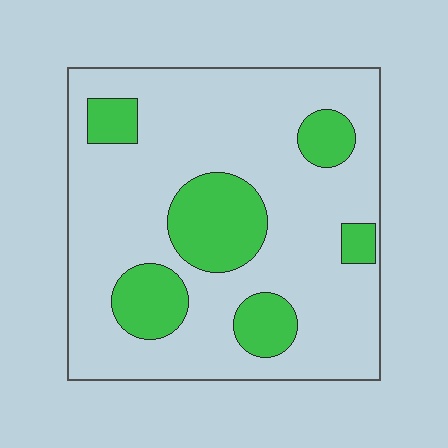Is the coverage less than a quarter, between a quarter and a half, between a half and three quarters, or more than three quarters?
Less than a quarter.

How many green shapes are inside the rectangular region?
6.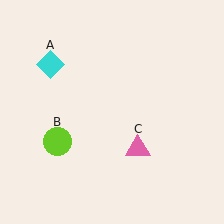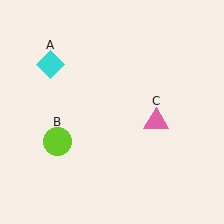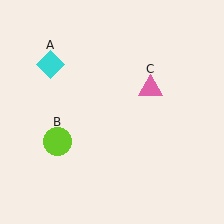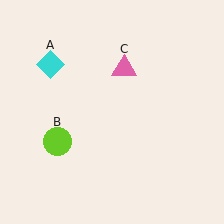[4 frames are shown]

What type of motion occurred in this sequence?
The pink triangle (object C) rotated counterclockwise around the center of the scene.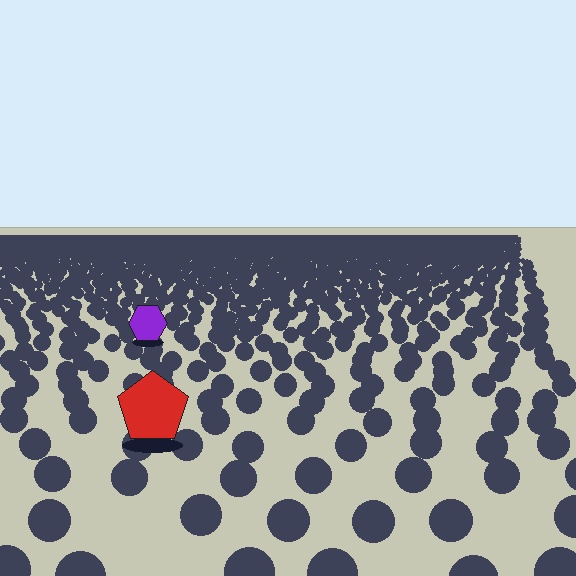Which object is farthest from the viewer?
The purple hexagon is farthest from the viewer. It appears smaller and the ground texture around it is denser.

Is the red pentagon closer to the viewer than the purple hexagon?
Yes. The red pentagon is closer — you can tell from the texture gradient: the ground texture is coarser near it.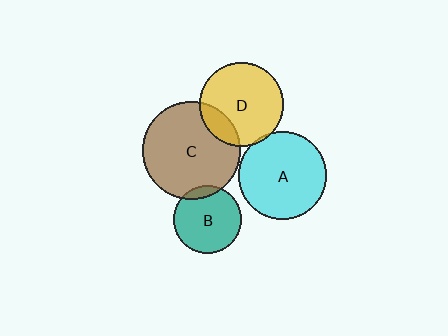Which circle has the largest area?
Circle C (brown).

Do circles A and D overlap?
Yes.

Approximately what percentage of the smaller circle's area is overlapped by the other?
Approximately 5%.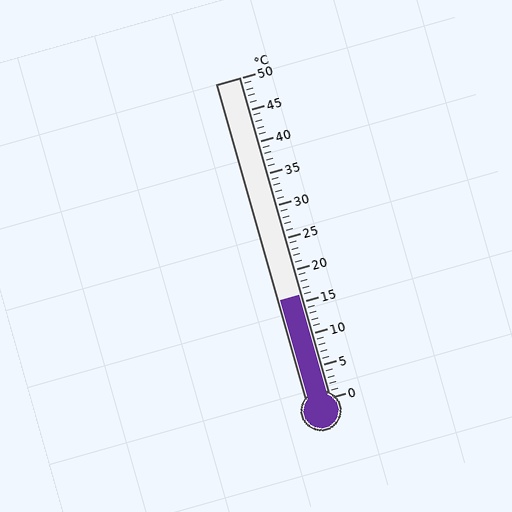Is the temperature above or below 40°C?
The temperature is below 40°C.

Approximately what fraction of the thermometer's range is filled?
The thermometer is filled to approximately 30% of its range.